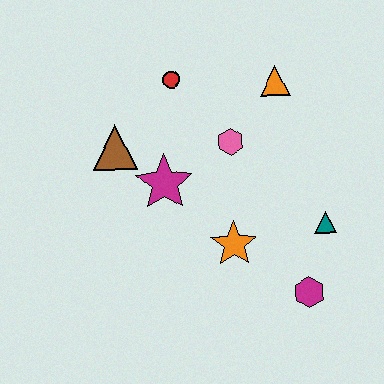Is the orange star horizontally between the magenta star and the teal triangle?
Yes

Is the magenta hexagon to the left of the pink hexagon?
No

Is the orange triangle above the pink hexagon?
Yes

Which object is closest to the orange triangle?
The pink hexagon is closest to the orange triangle.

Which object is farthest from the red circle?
The magenta hexagon is farthest from the red circle.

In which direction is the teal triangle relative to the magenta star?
The teal triangle is to the right of the magenta star.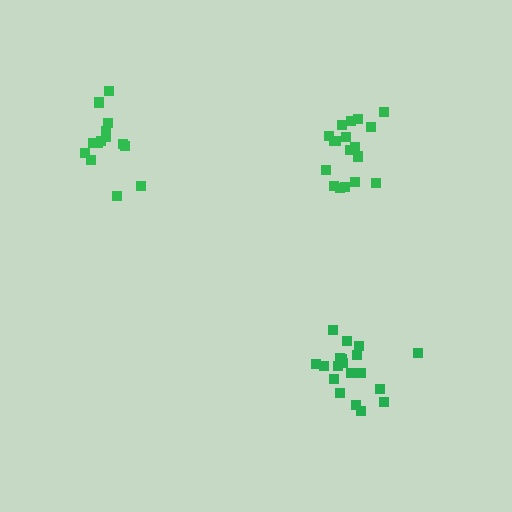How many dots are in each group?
Group 1: 18 dots, Group 2: 19 dots, Group 3: 14 dots (51 total).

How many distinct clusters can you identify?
There are 3 distinct clusters.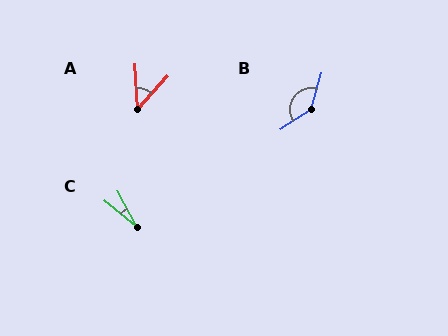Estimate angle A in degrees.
Approximately 45 degrees.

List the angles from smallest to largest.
C (22°), A (45°), B (140°).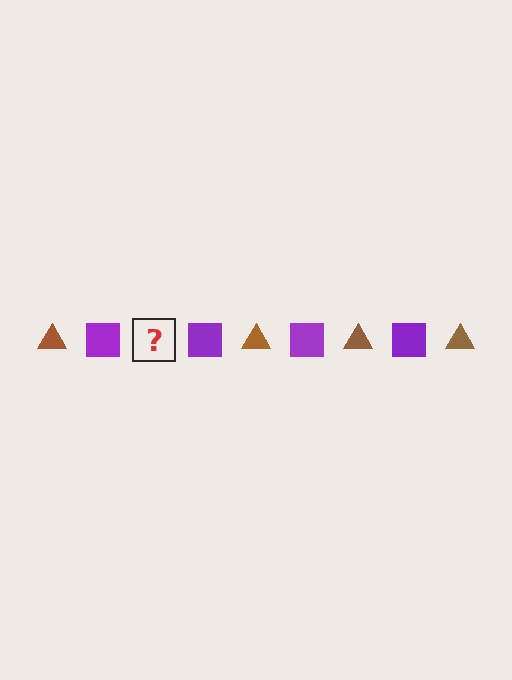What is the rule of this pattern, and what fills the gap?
The rule is that the pattern alternates between brown triangle and purple square. The gap should be filled with a brown triangle.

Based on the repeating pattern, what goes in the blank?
The blank should be a brown triangle.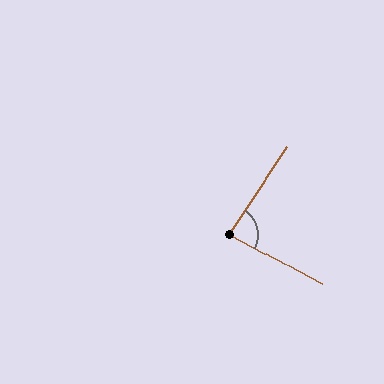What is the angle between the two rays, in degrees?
Approximately 85 degrees.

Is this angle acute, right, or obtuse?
It is acute.